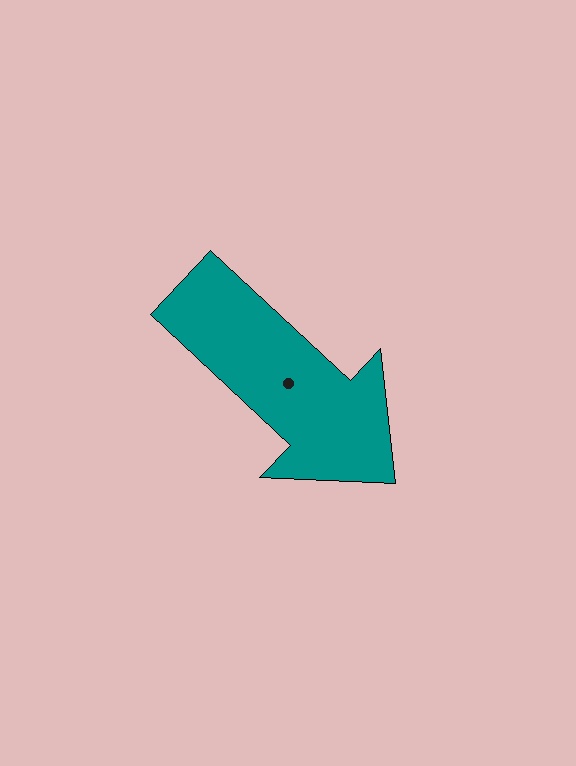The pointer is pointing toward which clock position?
Roughly 4 o'clock.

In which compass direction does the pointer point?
Southeast.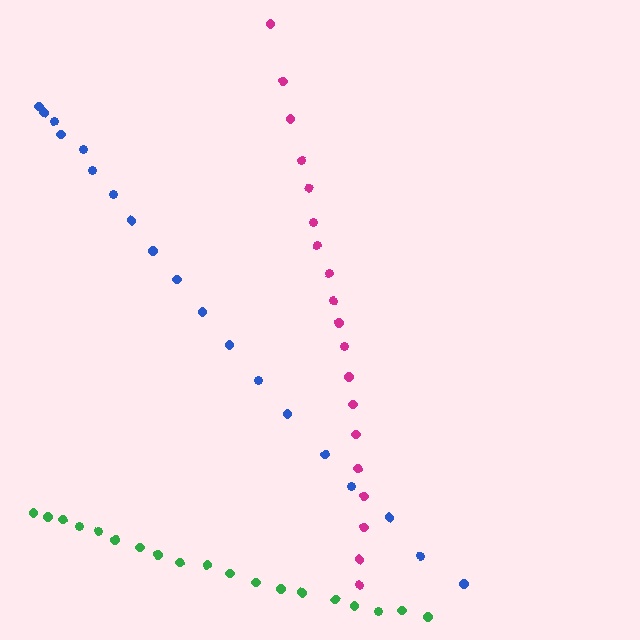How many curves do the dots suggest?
There are 3 distinct paths.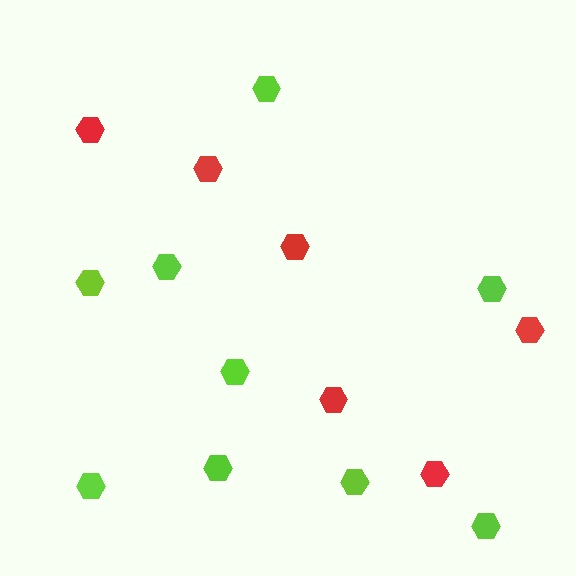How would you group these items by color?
There are 2 groups: one group of lime hexagons (9) and one group of red hexagons (6).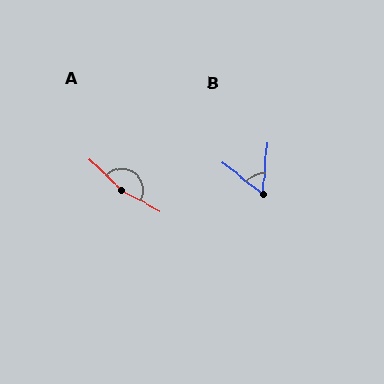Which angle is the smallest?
B, at approximately 57 degrees.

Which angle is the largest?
A, at approximately 164 degrees.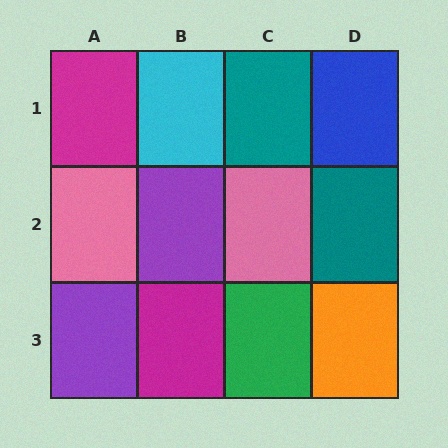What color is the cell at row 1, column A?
Magenta.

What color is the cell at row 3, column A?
Purple.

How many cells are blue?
1 cell is blue.